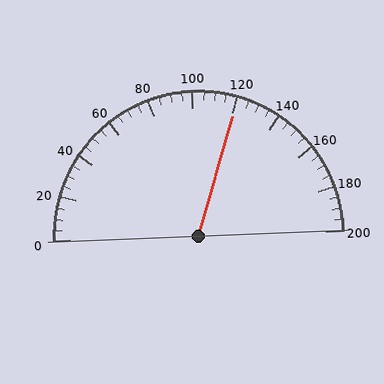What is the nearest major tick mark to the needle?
The nearest major tick mark is 120.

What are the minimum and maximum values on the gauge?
The gauge ranges from 0 to 200.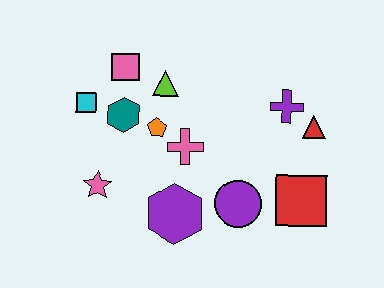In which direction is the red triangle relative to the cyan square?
The red triangle is to the right of the cyan square.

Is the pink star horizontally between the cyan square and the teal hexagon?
Yes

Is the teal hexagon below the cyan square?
Yes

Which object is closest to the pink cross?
The orange pentagon is closest to the pink cross.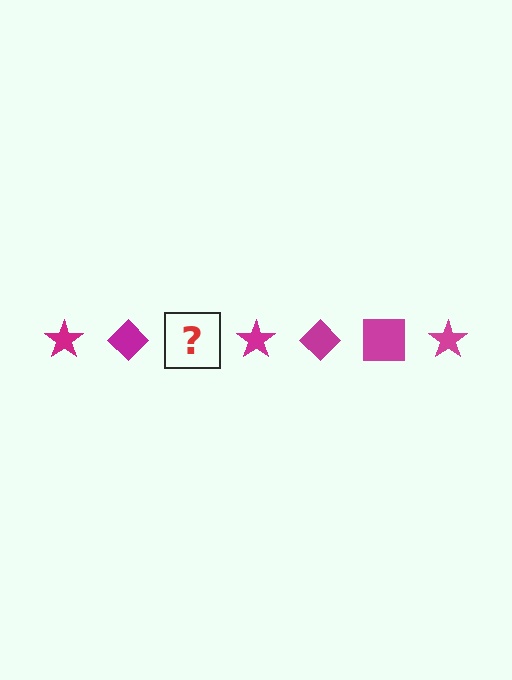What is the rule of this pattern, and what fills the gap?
The rule is that the pattern cycles through star, diamond, square shapes in magenta. The gap should be filled with a magenta square.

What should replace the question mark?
The question mark should be replaced with a magenta square.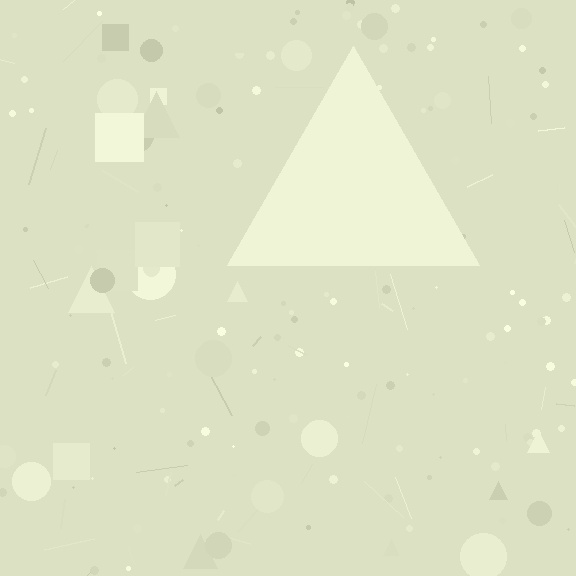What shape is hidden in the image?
A triangle is hidden in the image.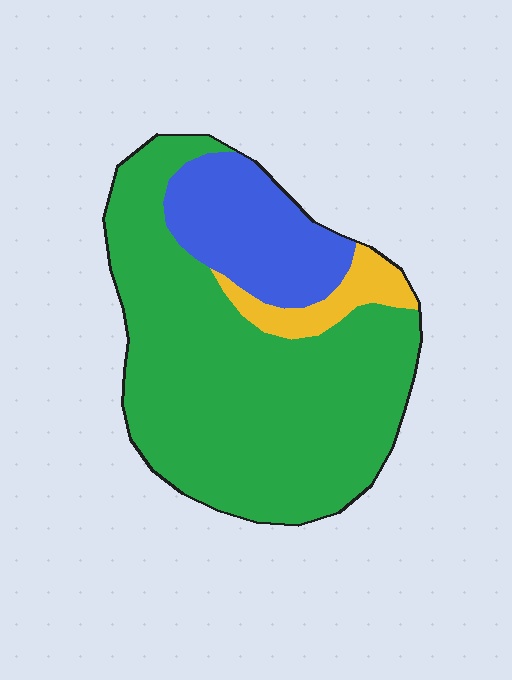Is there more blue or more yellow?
Blue.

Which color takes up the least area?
Yellow, at roughly 10%.